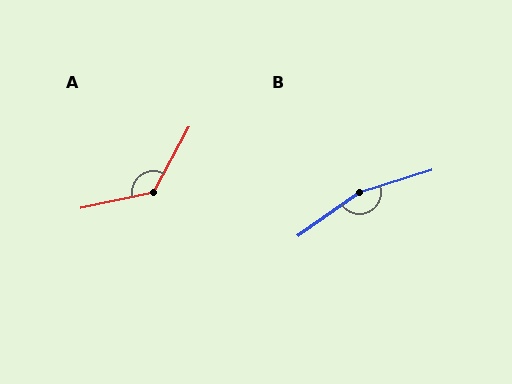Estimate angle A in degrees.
Approximately 131 degrees.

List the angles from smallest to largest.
A (131°), B (162°).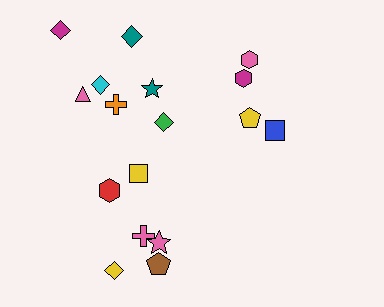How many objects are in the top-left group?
There are 7 objects.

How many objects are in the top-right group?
There are 4 objects.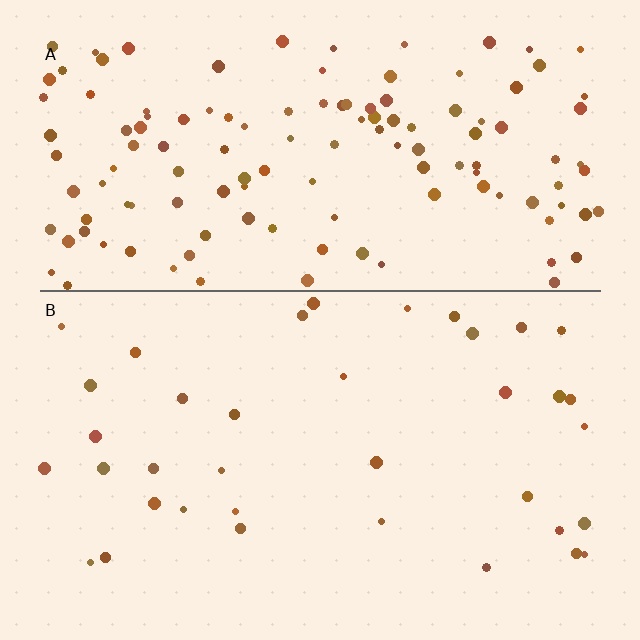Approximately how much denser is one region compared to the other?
Approximately 3.6× — region A over region B.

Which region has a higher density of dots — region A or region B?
A (the top).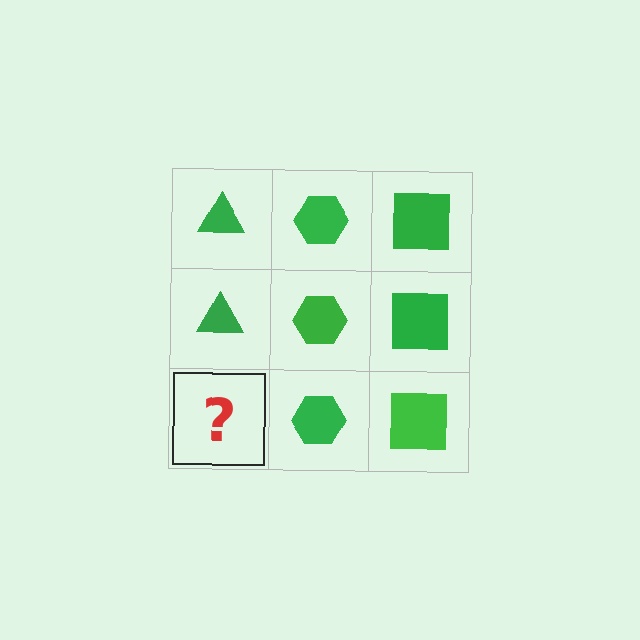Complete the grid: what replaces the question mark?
The question mark should be replaced with a green triangle.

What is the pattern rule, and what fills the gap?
The rule is that each column has a consistent shape. The gap should be filled with a green triangle.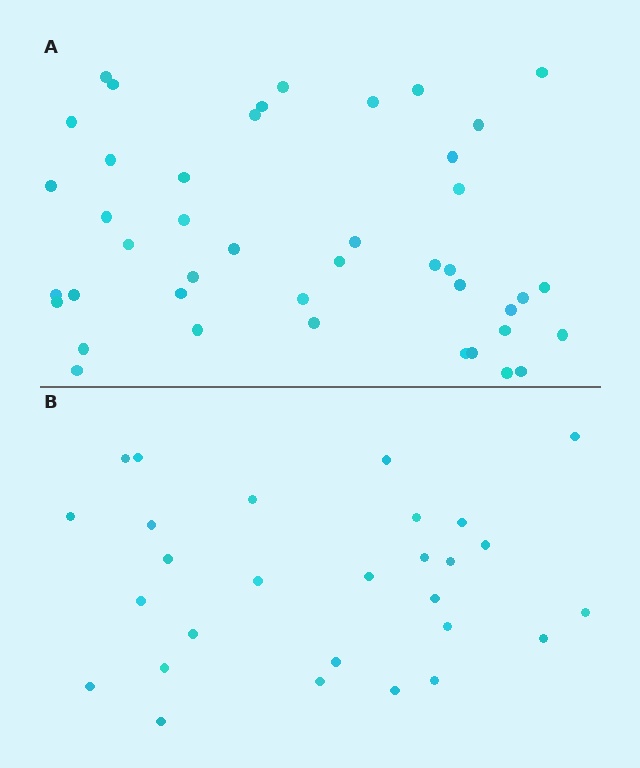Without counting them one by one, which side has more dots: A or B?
Region A (the top region) has more dots.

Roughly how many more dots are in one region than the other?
Region A has approximately 15 more dots than region B.